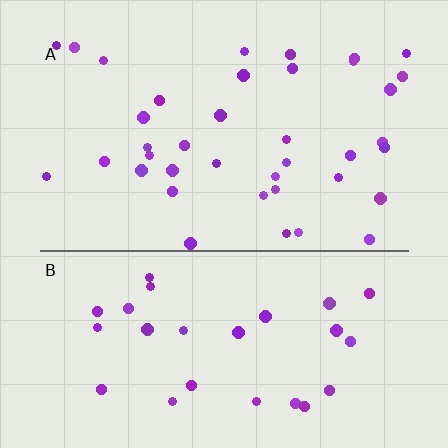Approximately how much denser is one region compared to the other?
Approximately 1.4× — region A over region B.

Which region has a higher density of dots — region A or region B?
A (the top).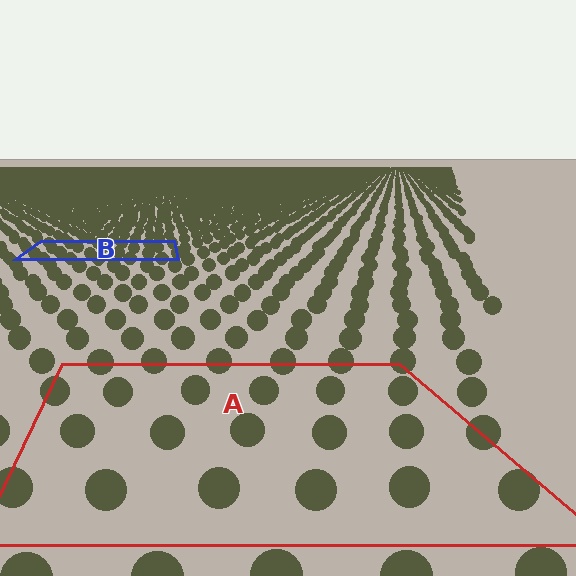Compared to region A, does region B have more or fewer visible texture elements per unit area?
Region B has more texture elements per unit area — they are packed more densely because it is farther away.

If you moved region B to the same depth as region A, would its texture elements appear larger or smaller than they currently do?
They would appear larger. At a closer depth, the same texture elements are projected at a bigger on-screen size.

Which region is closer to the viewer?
Region A is closer. The texture elements there are larger and more spread out.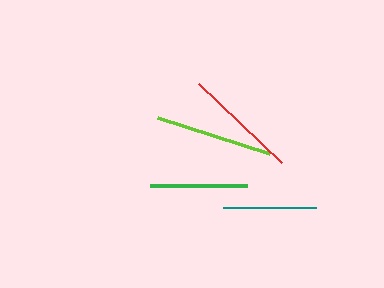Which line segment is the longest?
The lime line is the longest at approximately 118 pixels.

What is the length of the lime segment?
The lime segment is approximately 118 pixels long.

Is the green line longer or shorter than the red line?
The red line is longer than the green line.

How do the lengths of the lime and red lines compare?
The lime and red lines are approximately the same length.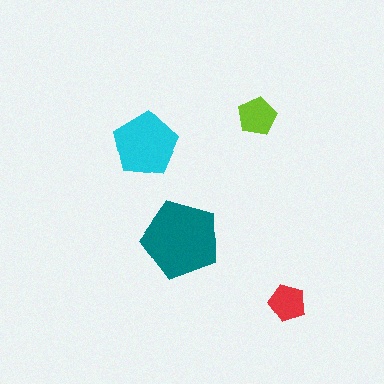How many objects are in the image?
There are 4 objects in the image.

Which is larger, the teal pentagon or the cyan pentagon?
The teal one.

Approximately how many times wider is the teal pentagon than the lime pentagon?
About 2 times wider.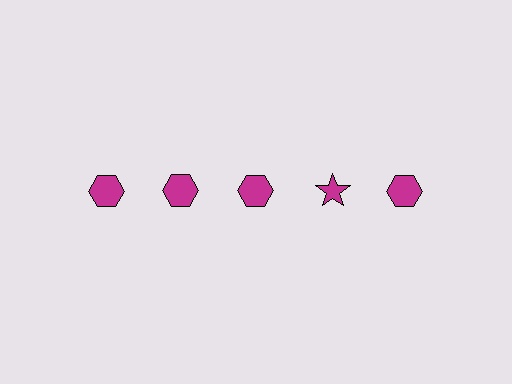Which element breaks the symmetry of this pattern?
The magenta star in the top row, second from right column breaks the symmetry. All other shapes are magenta hexagons.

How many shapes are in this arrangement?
There are 5 shapes arranged in a grid pattern.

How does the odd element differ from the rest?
It has a different shape: star instead of hexagon.